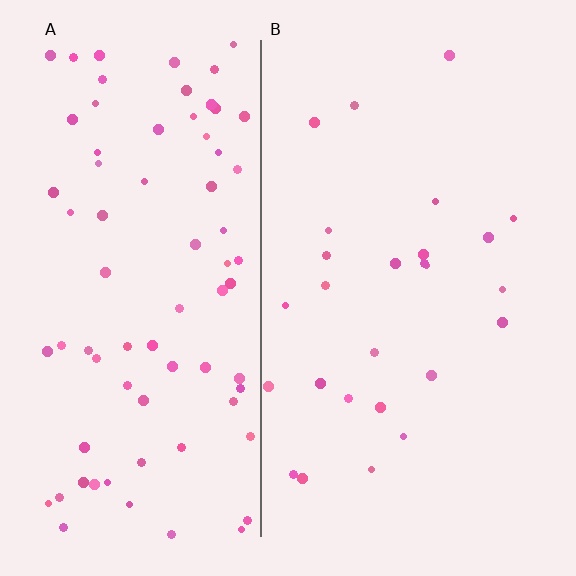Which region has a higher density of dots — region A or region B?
A (the left).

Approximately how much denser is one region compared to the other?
Approximately 3.0× — region A over region B.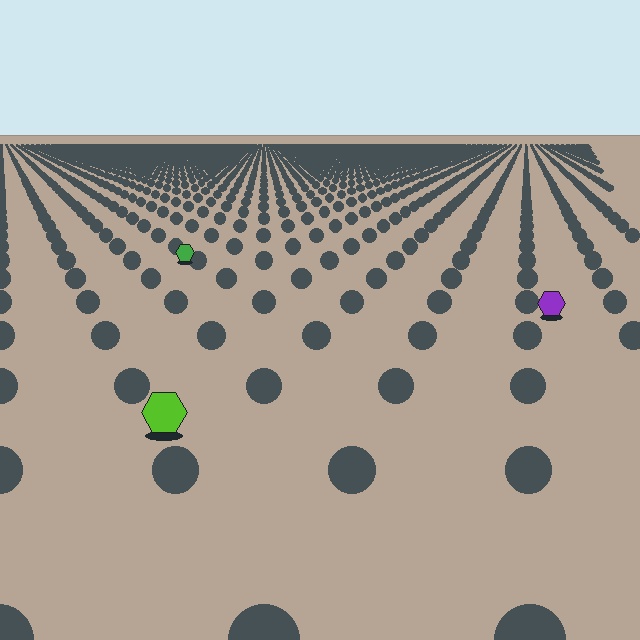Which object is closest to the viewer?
The lime hexagon is closest. The texture marks near it are larger and more spread out.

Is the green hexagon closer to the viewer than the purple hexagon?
No. The purple hexagon is closer — you can tell from the texture gradient: the ground texture is coarser near it.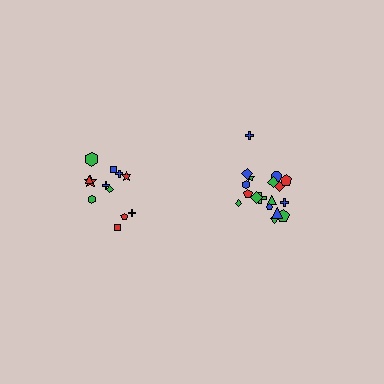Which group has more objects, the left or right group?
The right group.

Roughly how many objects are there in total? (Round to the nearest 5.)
Roughly 30 objects in total.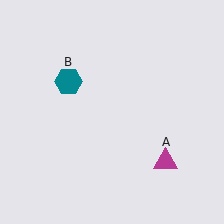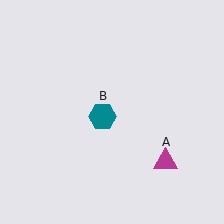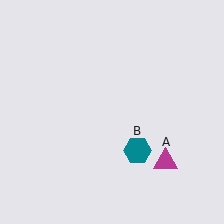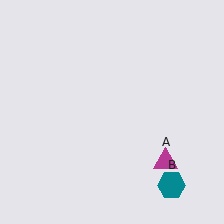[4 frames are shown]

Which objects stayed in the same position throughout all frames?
Magenta triangle (object A) remained stationary.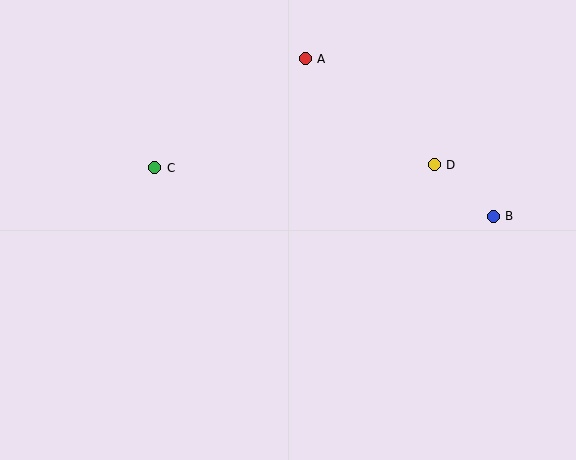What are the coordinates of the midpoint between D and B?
The midpoint between D and B is at (464, 191).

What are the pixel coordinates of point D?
Point D is at (434, 165).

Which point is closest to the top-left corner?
Point C is closest to the top-left corner.